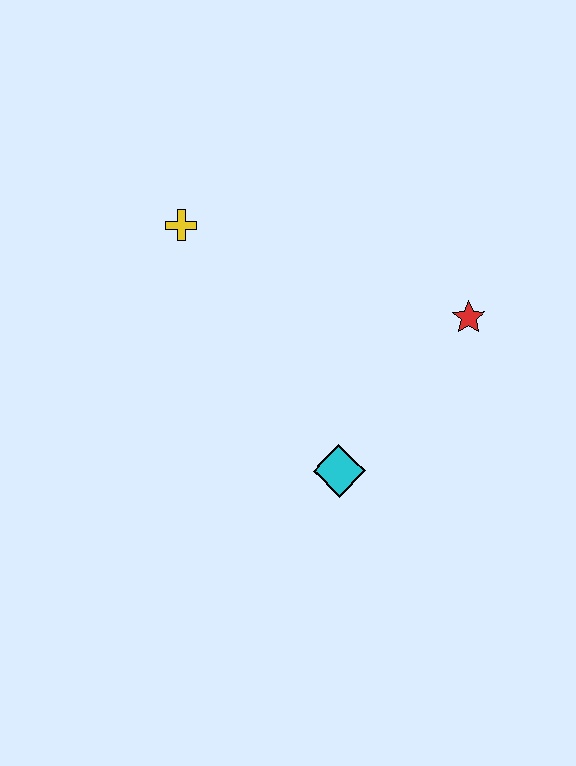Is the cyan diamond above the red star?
No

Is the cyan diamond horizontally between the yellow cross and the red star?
Yes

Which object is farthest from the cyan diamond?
The yellow cross is farthest from the cyan diamond.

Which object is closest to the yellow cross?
The cyan diamond is closest to the yellow cross.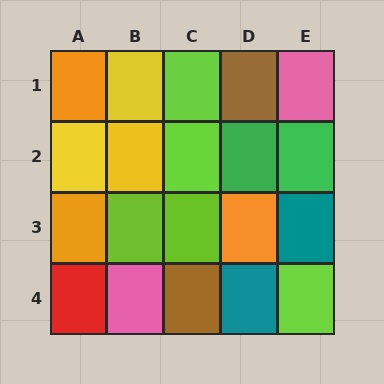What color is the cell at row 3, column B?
Lime.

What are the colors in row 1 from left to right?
Orange, yellow, lime, brown, pink.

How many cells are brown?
2 cells are brown.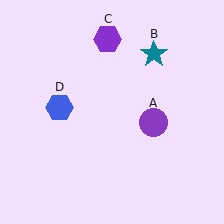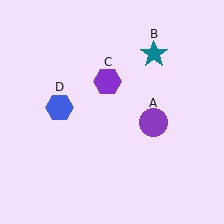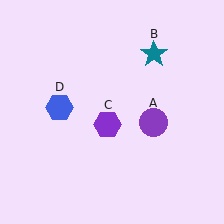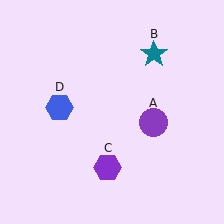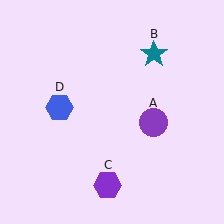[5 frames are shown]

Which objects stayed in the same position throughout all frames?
Purple circle (object A) and teal star (object B) and blue hexagon (object D) remained stationary.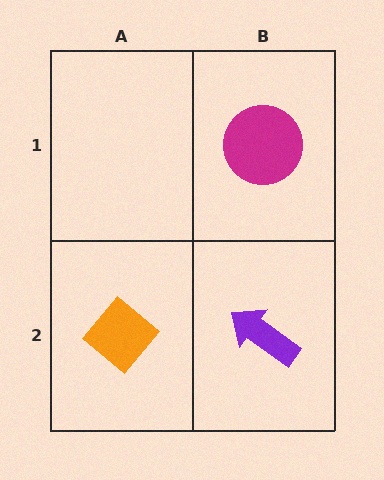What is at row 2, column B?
A purple arrow.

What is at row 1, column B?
A magenta circle.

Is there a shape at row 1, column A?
No, that cell is empty.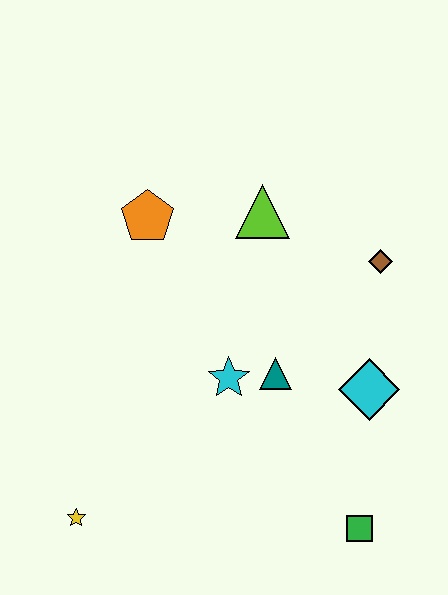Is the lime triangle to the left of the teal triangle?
Yes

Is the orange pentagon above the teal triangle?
Yes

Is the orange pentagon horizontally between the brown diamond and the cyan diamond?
No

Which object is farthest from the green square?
The orange pentagon is farthest from the green square.